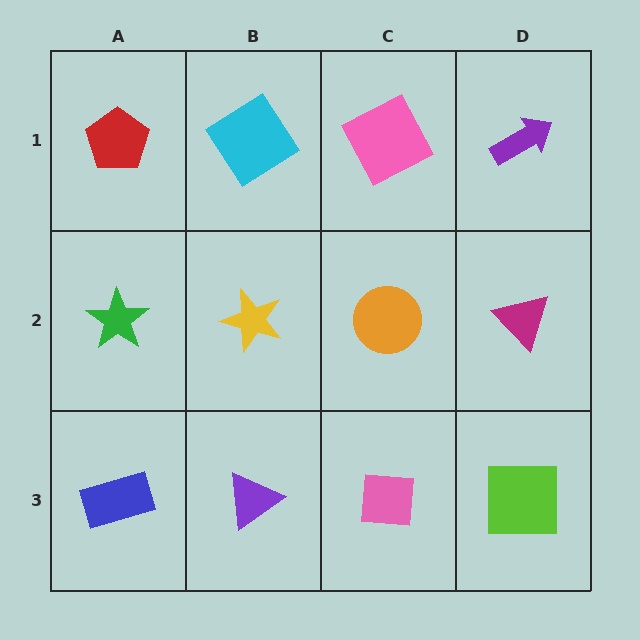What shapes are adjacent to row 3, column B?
A yellow star (row 2, column B), a blue rectangle (row 3, column A), a pink square (row 3, column C).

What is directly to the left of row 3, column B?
A blue rectangle.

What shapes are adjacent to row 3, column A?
A green star (row 2, column A), a purple triangle (row 3, column B).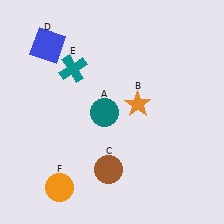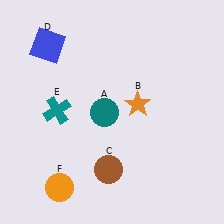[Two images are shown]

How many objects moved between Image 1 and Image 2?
1 object moved between the two images.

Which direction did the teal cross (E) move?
The teal cross (E) moved down.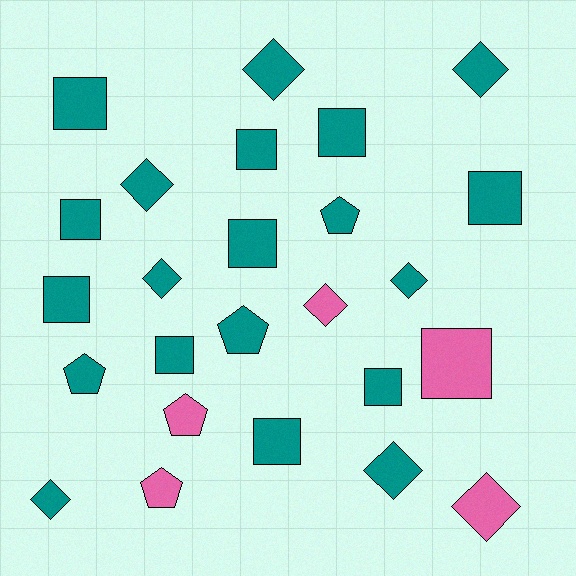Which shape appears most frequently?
Square, with 11 objects.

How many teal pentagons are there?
There are 3 teal pentagons.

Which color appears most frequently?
Teal, with 20 objects.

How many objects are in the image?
There are 25 objects.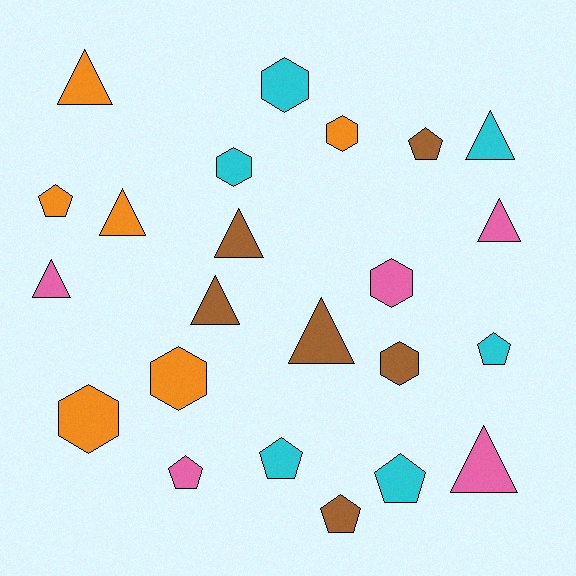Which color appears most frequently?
Orange, with 6 objects.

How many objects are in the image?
There are 23 objects.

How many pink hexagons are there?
There is 1 pink hexagon.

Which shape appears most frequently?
Triangle, with 9 objects.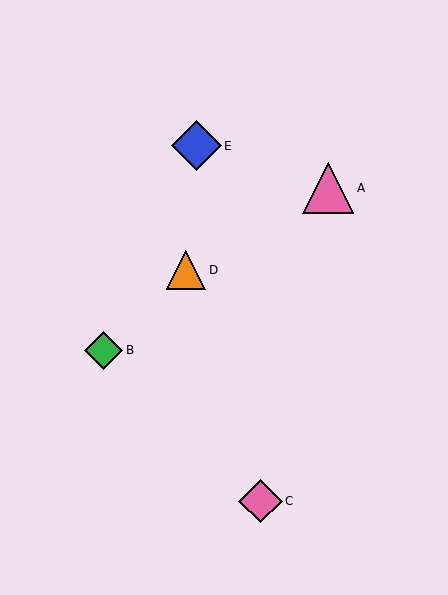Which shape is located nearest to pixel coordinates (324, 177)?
The pink triangle (labeled A) at (328, 188) is nearest to that location.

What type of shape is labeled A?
Shape A is a pink triangle.